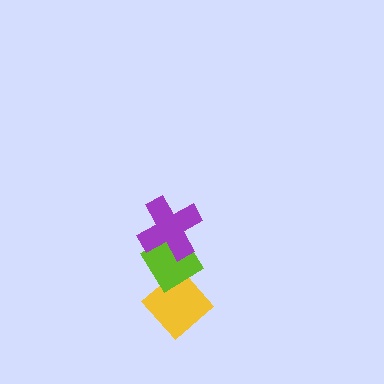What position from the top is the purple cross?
The purple cross is 1st from the top.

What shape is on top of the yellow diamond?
The lime diamond is on top of the yellow diamond.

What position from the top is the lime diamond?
The lime diamond is 2nd from the top.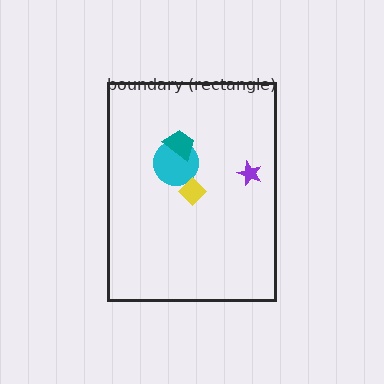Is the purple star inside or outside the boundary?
Inside.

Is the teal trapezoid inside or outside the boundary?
Inside.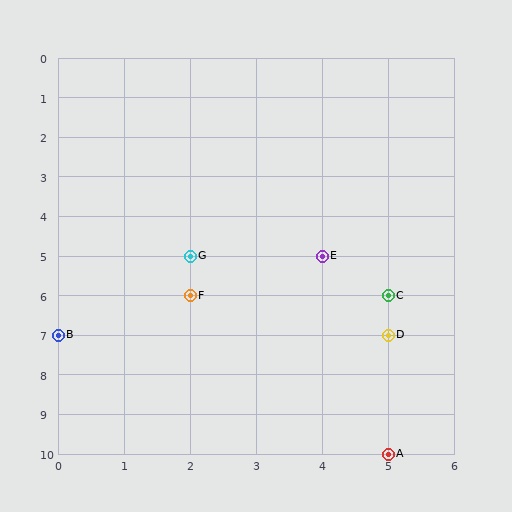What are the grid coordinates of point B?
Point B is at grid coordinates (0, 7).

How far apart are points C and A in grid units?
Points C and A are 4 rows apart.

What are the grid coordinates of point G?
Point G is at grid coordinates (2, 5).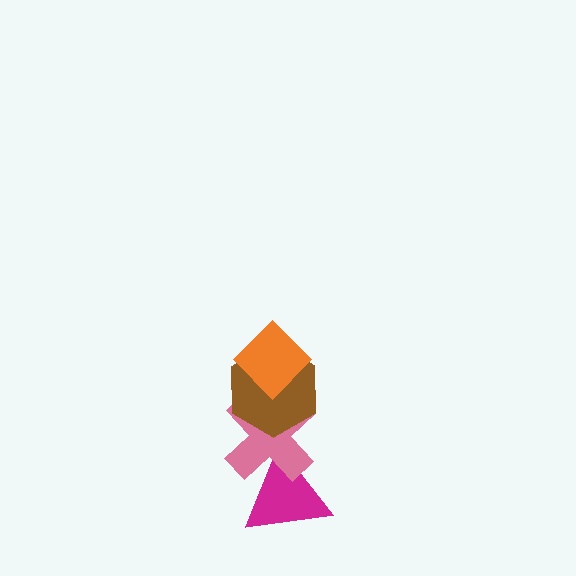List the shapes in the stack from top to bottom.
From top to bottom: the orange diamond, the brown hexagon, the pink cross, the magenta triangle.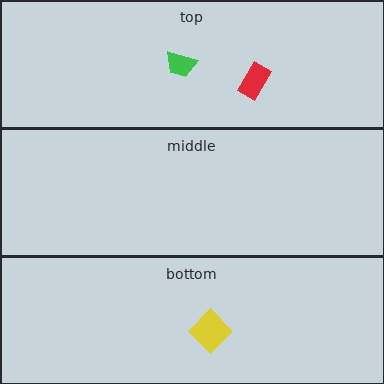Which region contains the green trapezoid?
The top region.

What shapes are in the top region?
The green trapezoid, the red rectangle.